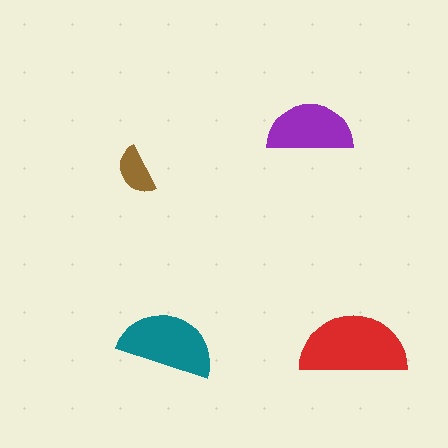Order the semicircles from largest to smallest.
the red one, the teal one, the purple one, the brown one.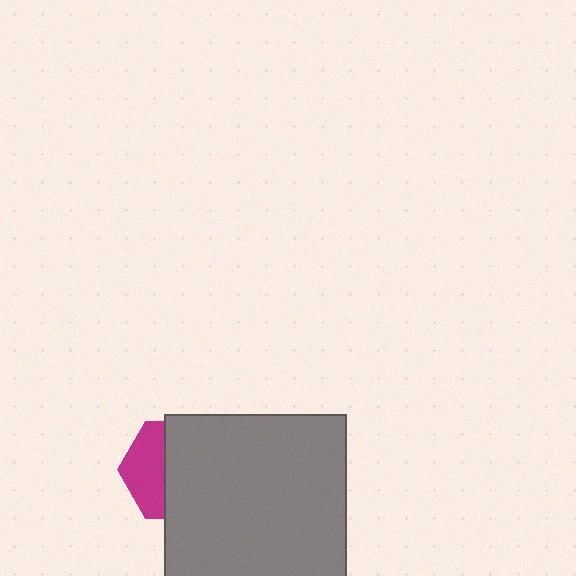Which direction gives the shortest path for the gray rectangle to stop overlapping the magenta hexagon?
Moving right gives the shortest separation.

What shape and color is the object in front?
The object in front is a gray rectangle.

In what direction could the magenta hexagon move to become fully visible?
The magenta hexagon could move left. That would shift it out from behind the gray rectangle entirely.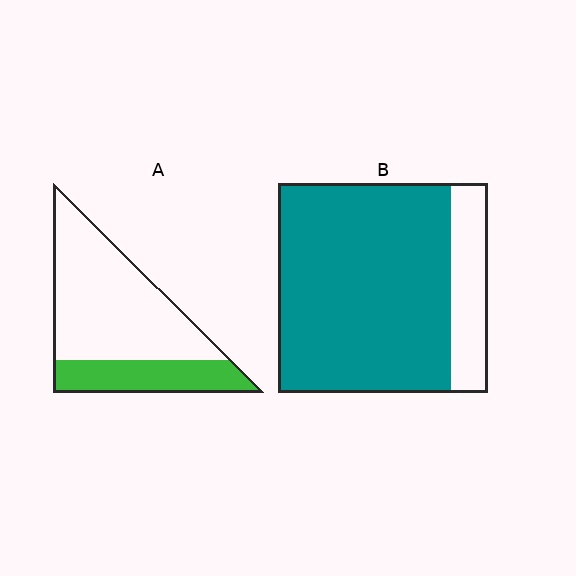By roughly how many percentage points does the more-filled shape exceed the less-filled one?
By roughly 55 percentage points (B over A).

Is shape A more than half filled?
No.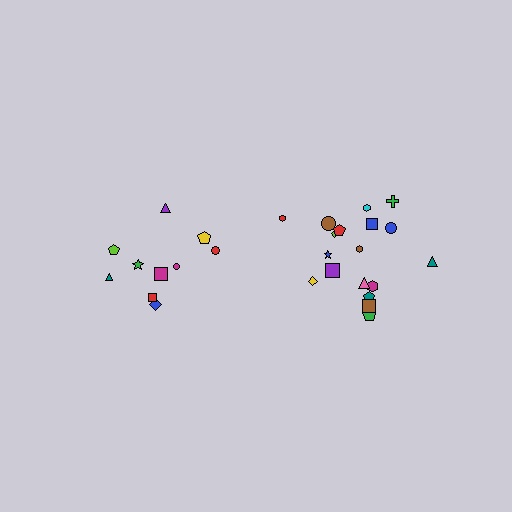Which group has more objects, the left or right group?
The right group.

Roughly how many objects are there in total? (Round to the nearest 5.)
Roughly 30 objects in total.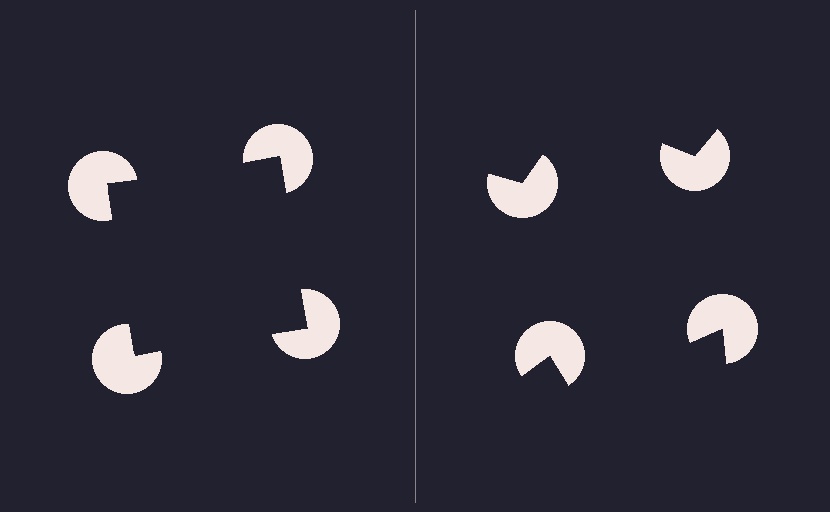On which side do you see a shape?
An illusory square appears on the left side. On the right side the wedge cuts are rotated, so no coherent shape forms.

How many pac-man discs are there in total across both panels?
8 — 4 on each side.